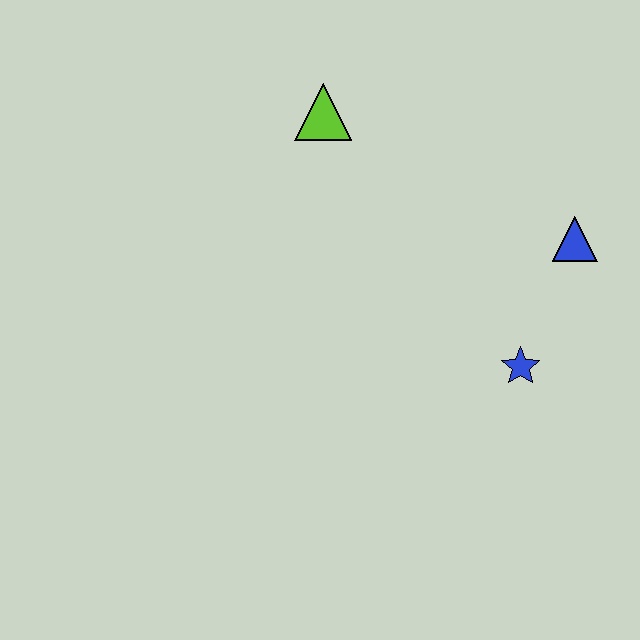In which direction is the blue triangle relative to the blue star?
The blue triangle is above the blue star.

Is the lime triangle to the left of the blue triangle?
Yes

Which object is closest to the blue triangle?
The blue star is closest to the blue triangle.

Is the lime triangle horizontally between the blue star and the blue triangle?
No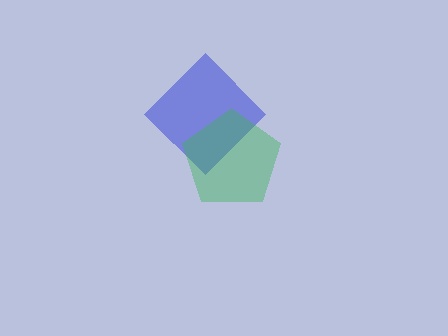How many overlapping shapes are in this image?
There are 2 overlapping shapes in the image.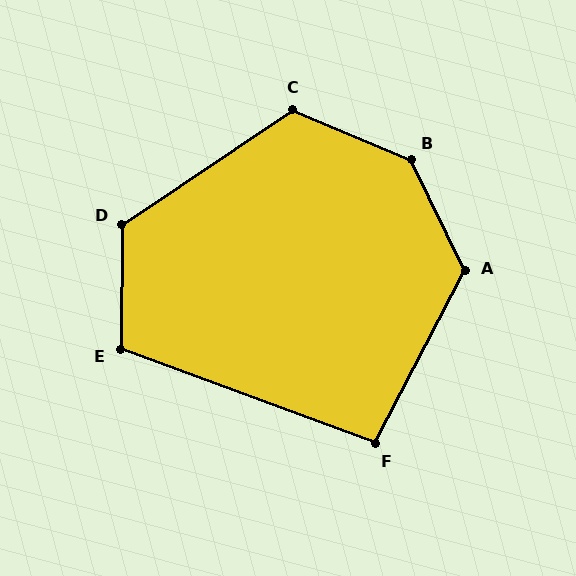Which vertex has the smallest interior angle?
F, at approximately 97 degrees.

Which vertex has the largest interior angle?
B, at approximately 139 degrees.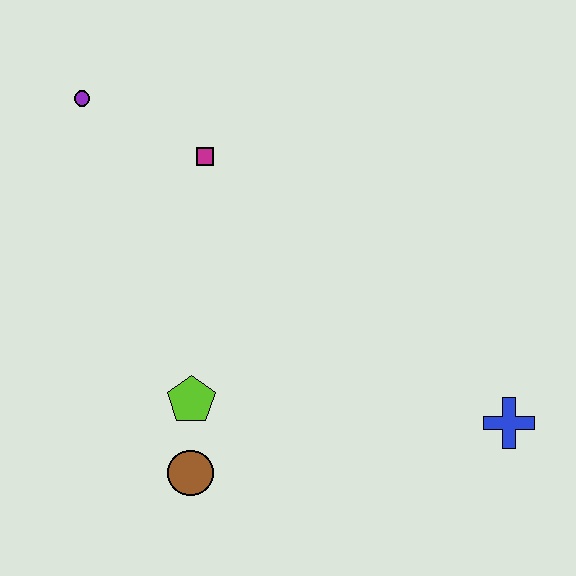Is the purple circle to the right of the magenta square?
No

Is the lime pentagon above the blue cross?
Yes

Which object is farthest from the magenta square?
The blue cross is farthest from the magenta square.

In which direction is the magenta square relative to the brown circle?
The magenta square is above the brown circle.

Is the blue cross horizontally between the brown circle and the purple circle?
No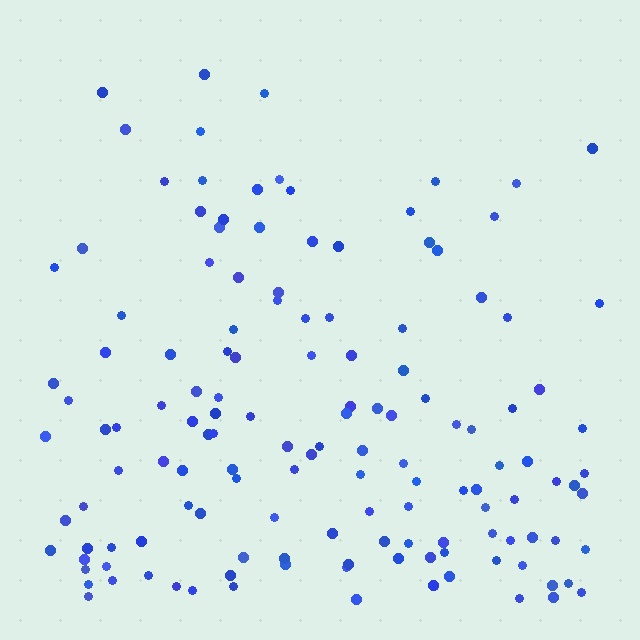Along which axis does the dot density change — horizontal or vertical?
Vertical.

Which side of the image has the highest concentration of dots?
The bottom.